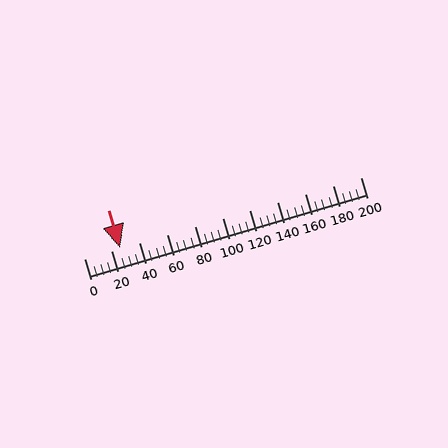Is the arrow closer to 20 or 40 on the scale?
The arrow is closer to 20.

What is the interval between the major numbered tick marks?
The major tick marks are spaced 20 units apart.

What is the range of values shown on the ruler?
The ruler shows values from 0 to 200.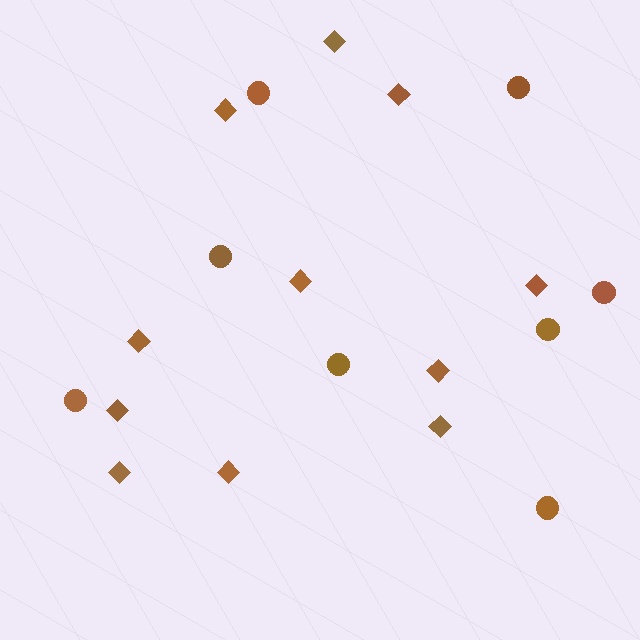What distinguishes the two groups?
There are 2 groups: one group of circles (8) and one group of diamonds (11).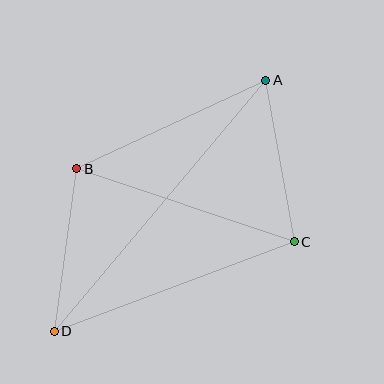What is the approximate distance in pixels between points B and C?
The distance between B and C is approximately 230 pixels.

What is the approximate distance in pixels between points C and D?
The distance between C and D is approximately 256 pixels.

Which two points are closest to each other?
Points A and C are closest to each other.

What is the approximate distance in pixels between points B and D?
The distance between B and D is approximately 164 pixels.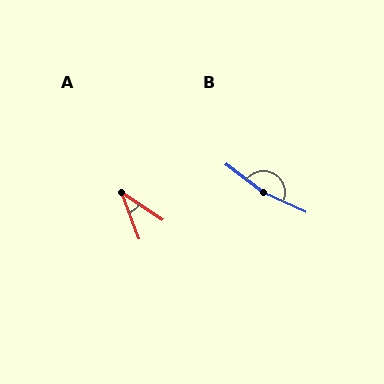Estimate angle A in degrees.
Approximately 37 degrees.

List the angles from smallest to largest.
A (37°), B (167°).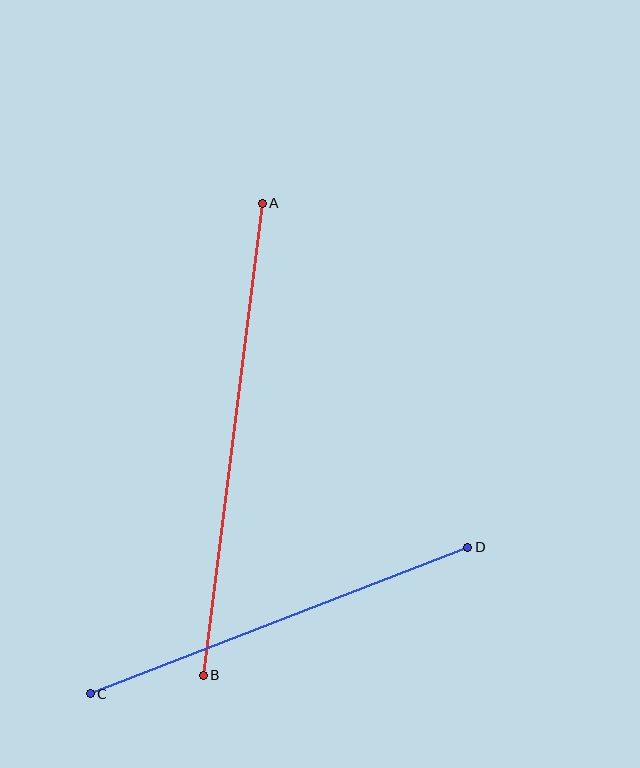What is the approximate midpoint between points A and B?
The midpoint is at approximately (233, 439) pixels.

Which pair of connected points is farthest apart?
Points A and B are farthest apart.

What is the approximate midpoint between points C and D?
The midpoint is at approximately (279, 620) pixels.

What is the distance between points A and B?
The distance is approximately 476 pixels.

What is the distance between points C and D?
The distance is approximately 405 pixels.